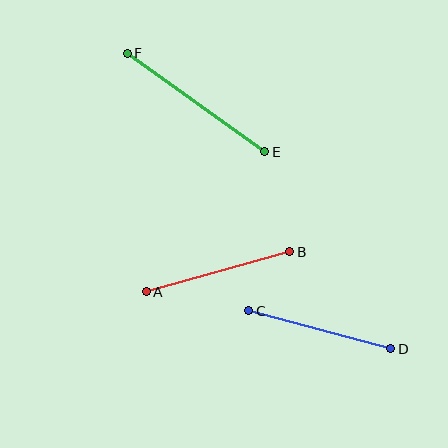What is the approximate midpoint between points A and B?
The midpoint is at approximately (218, 272) pixels.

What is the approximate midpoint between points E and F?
The midpoint is at approximately (196, 102) pixels.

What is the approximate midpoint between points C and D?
The midpoint is at approximately (320, 330) pixels.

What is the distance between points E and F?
The distance is approximately 169 pixels.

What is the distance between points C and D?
The distance is approximately 147 pixels.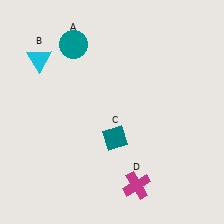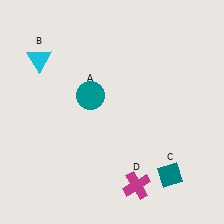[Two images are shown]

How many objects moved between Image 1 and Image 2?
2 objects moved between the two images.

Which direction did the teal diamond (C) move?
The teal diamond (C) moved right.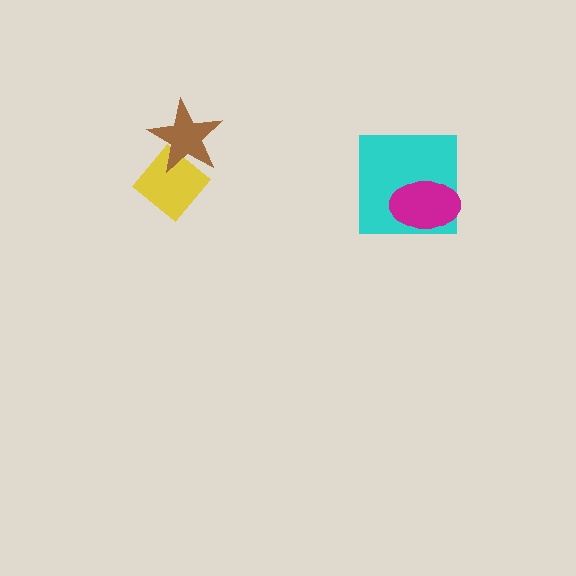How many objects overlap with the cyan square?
1 object overlaps with the cyan square.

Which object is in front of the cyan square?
The magenta ellipse is in front of the cyan square.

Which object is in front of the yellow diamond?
The brown star is in front of the yellow diamond.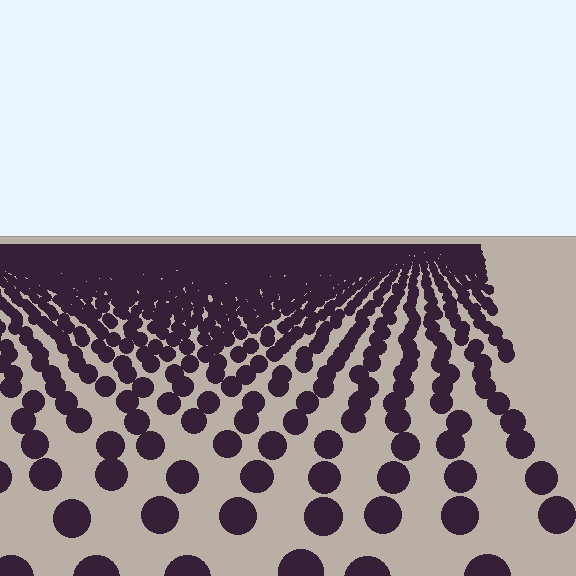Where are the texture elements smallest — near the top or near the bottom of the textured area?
Near the top.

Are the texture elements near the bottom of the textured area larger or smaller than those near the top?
Larger. Near the bottom, elements are closer to the viewer and appear at a bigger on-screen size.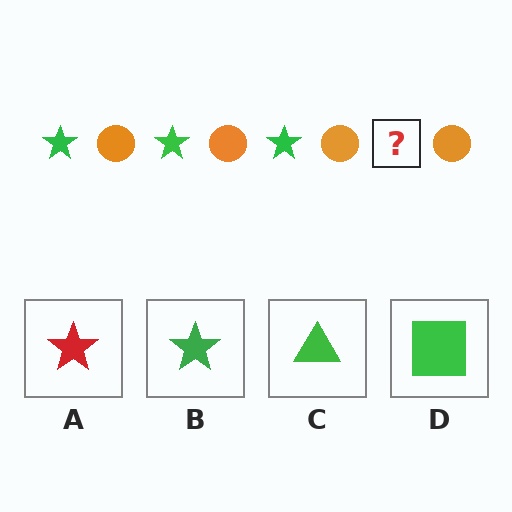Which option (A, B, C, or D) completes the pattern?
B.